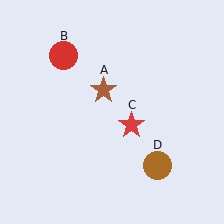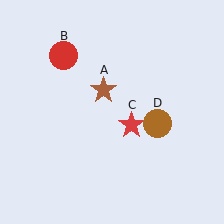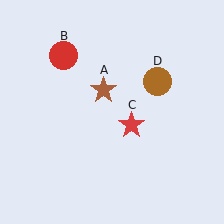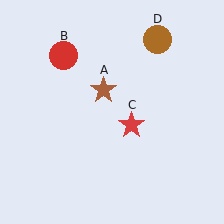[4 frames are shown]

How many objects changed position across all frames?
1 object changed position: brown circle (object D).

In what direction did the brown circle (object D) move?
The brown circle (object D) moved up.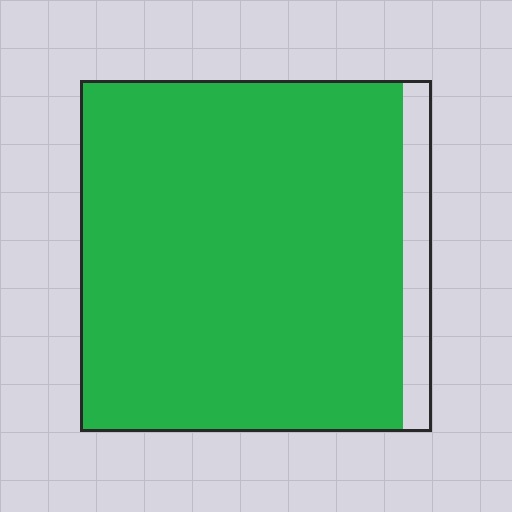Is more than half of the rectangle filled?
Yes.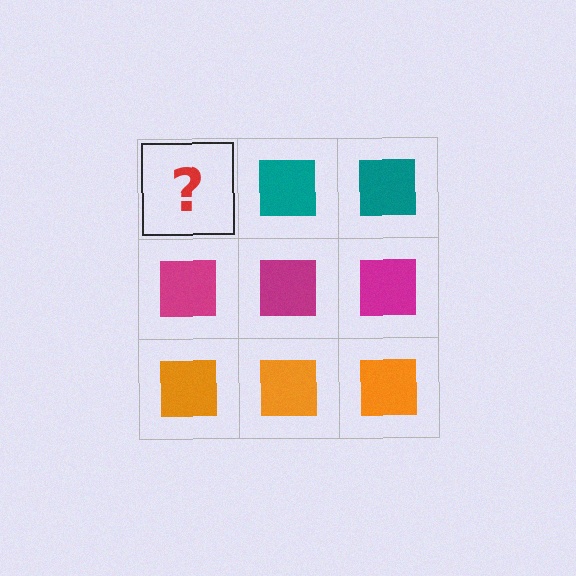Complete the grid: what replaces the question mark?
The question mark should be replaced with a teal square.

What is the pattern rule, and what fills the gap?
The rule is that each row has a consistent color. The gap should be filled with a teal square.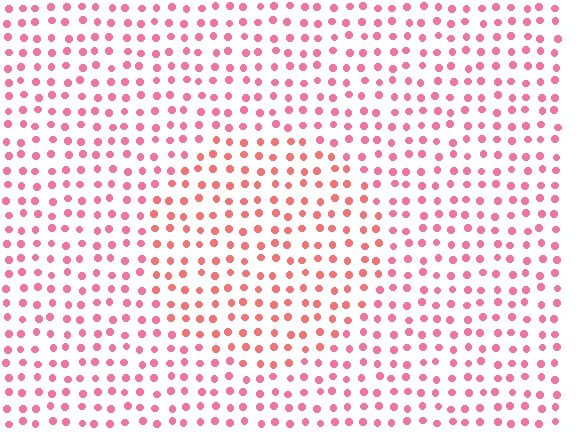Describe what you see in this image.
The image is filled with small pink elements in a uniform arrangement. A circle-shaped region is visible where the elements are tinted to a slightly different hue, forming a subtle color boundary.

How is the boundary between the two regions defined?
The boundary is defined purely by a slight shift in hue (about 21 degrees). Spacing, size, and orientation are identical on both sides.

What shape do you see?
I see a circle.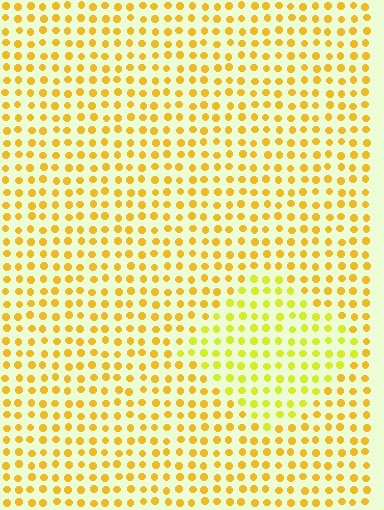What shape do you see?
I see a diamond.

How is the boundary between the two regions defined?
The boundary is defined purely by a slight shift in hue (about 24 degrees). Spacing, size, and orientation are identical on both sides.